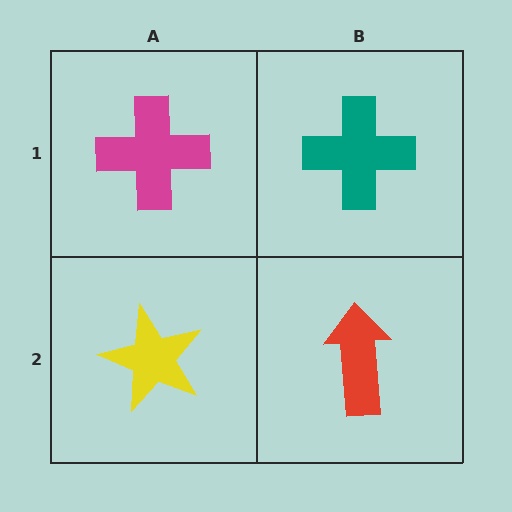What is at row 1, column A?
A magenta cross.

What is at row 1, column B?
A teal cross.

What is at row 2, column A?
A yellow star.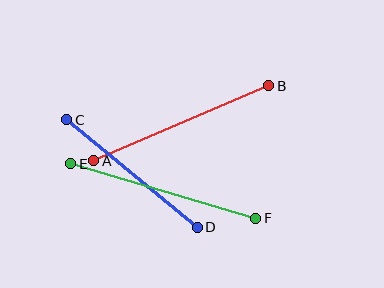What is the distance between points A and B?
The distance is approximately 190 pixels.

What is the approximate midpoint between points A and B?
The midpoint is at approximately (181, 123) pixels.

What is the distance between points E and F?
The distance is approximately 193 pixels.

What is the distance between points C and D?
The distance is approximately 170 pixels.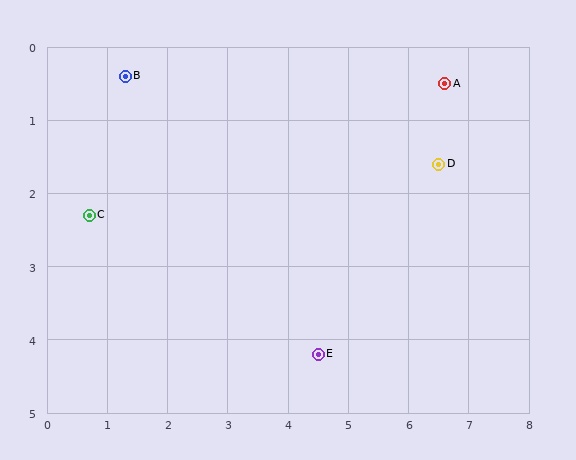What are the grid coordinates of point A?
Point A is at approximately (6.6, 0.5).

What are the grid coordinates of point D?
Point D is at approximately (6.5, 1.6).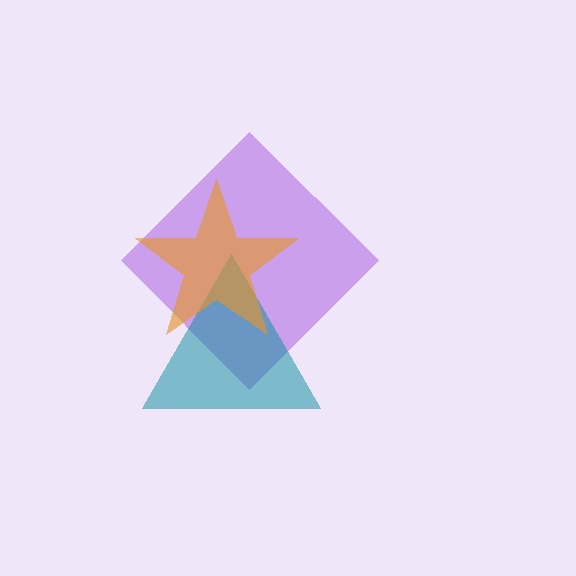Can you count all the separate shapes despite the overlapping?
Yes, there are 3 separate shapes.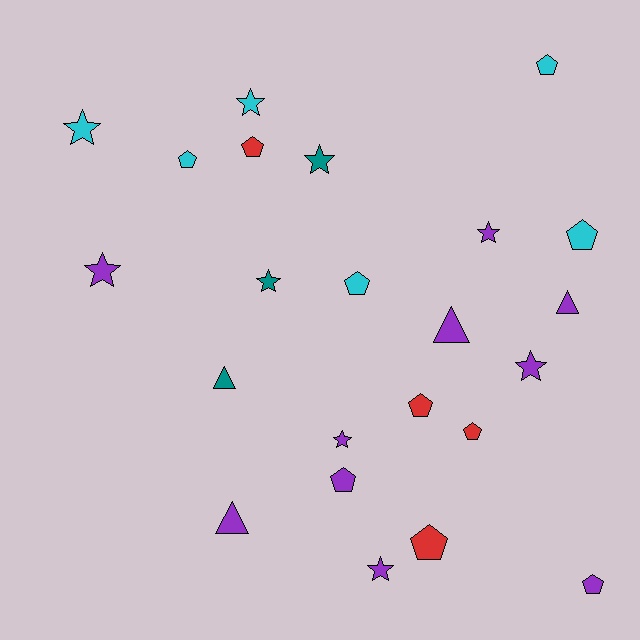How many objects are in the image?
There are 23 objects.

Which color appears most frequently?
Purple, with 10 objects.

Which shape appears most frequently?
Pentagon, with 10 objects.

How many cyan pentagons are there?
There are 4 cyan pentagons.